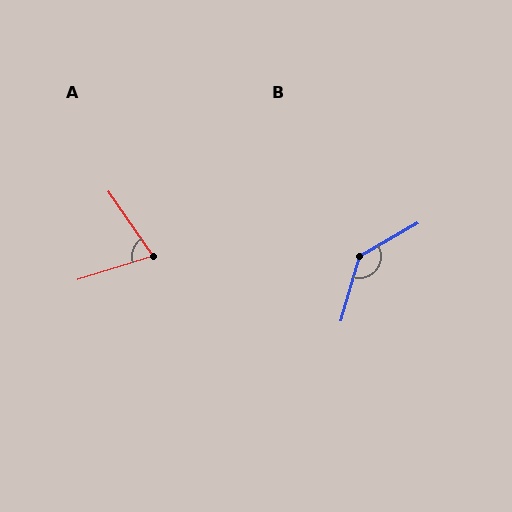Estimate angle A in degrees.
Approximately 73 degrees.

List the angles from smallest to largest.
A (73°), B (136°).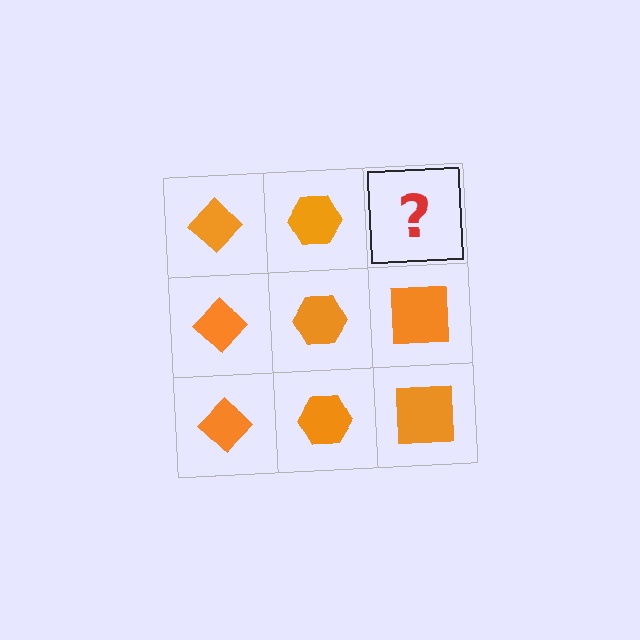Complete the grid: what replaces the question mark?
The question mark should be replaced with an orange square.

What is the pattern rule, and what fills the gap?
The rule is that each column has a consistent shape. The gap should be filled with an orange square.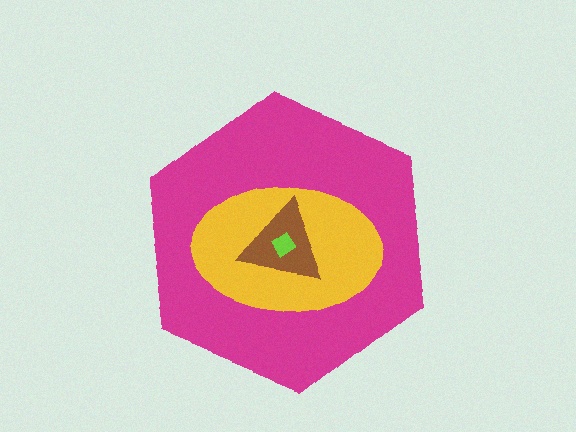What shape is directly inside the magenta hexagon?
The yellow ellipse.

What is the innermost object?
The lime diamond.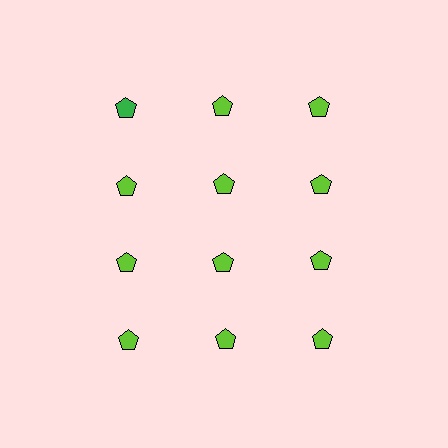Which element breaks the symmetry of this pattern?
The green pentagon in the top row, leftmost column breaks the symmetry. All other shapes are lime pentagons.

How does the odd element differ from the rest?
It has a different color: green instead of lime.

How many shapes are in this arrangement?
There are 12 shapes arranged in a grid pattern.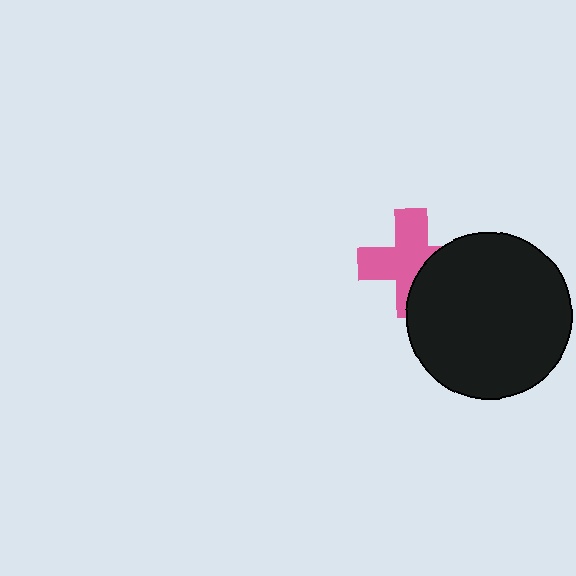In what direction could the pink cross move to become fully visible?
The pink cross could move left. That would shift it out from behind the black circle entirely.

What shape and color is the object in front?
The object in front is a black circle.